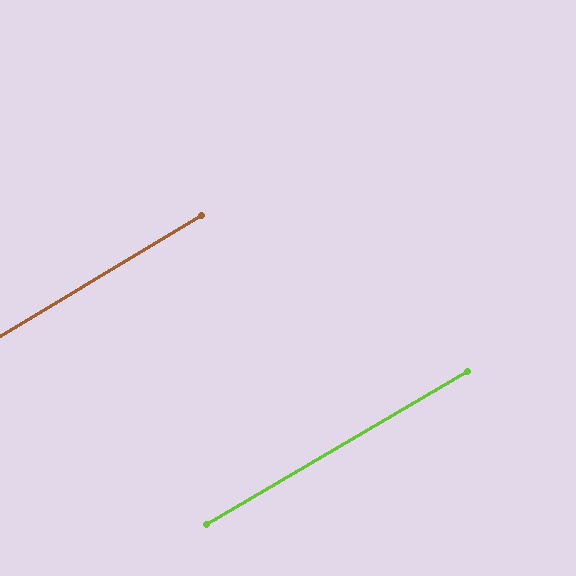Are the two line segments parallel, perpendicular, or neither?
Parallel — their directions differ by only 0.5°.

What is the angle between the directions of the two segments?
Approximately 0 degrees.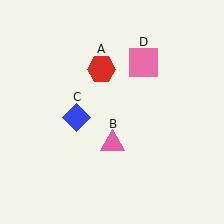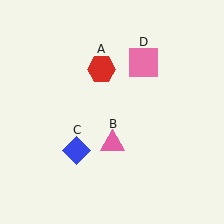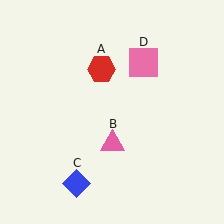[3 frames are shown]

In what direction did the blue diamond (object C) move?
The blue diamond (object C) moved down.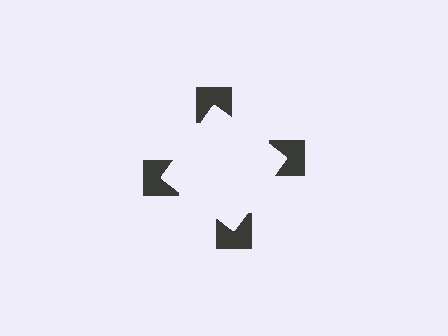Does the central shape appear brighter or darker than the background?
It typically appears slightly brighter than the background, even though no actual brightness change is drawn.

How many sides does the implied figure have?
4 sides.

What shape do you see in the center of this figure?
An illusory square — its edges are inferred from the aligned wedge cuts in the notched squares, not physically drawn.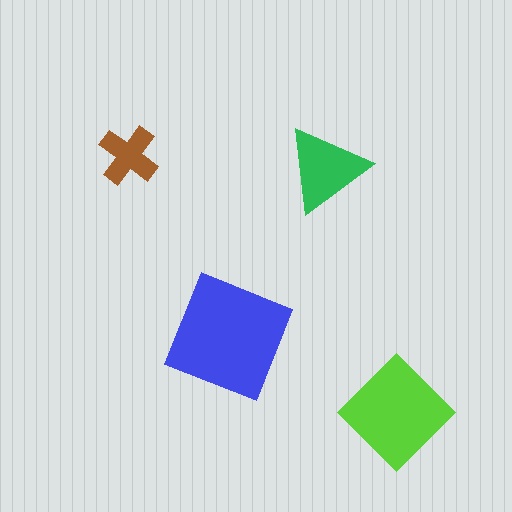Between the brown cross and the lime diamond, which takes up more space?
The lime diamond.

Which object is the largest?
The blue square.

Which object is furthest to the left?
The brown cross is leftmost.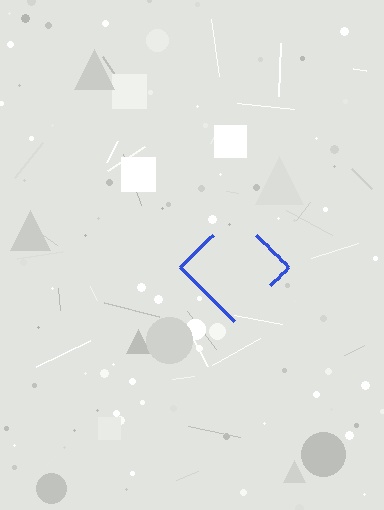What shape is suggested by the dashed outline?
The dashed outline suggests a diamond.